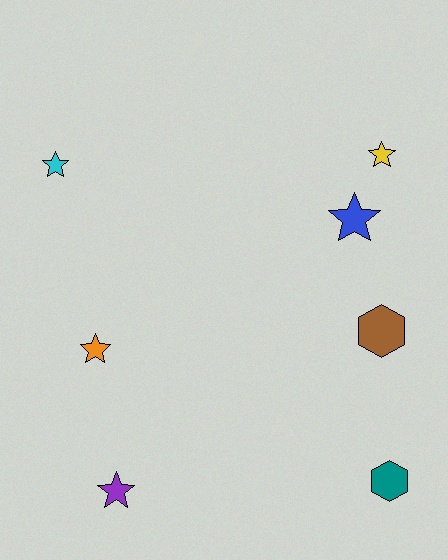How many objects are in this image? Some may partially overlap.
There are 7 objects.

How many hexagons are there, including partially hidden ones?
There are 2 hexagons.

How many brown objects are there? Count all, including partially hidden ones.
There is 1 brown object.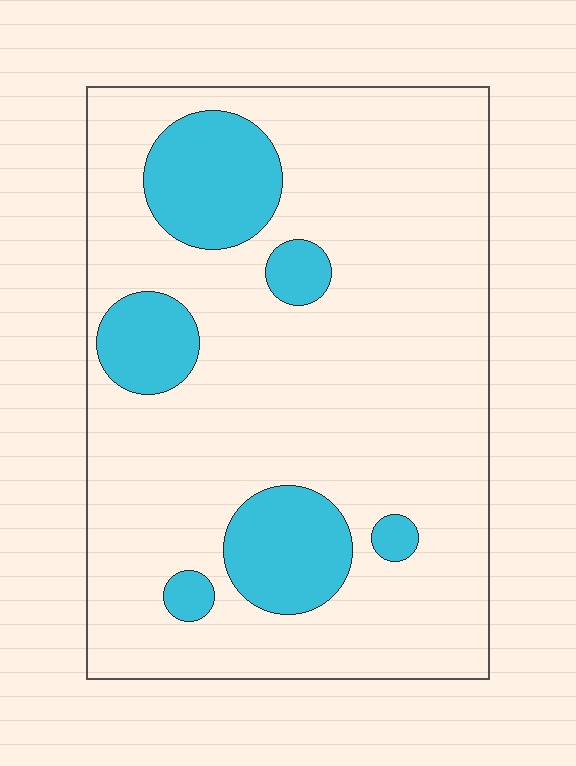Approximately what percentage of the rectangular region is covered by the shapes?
Approximately 20%.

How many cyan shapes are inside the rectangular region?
6.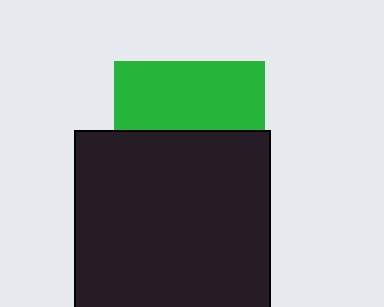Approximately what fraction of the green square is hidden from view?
Roughly 55% of the green square is hidden behind the black square.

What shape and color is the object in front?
The object in front is a black square.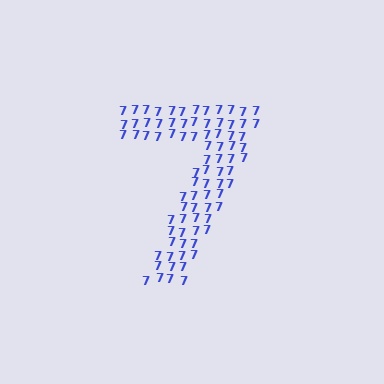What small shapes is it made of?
It is made of small digit 7's.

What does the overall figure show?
The overall figure shows the digit 7.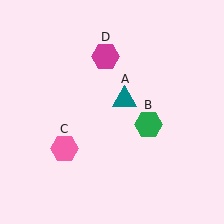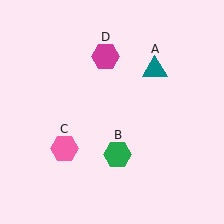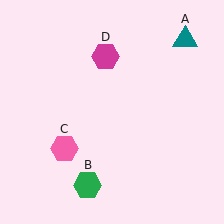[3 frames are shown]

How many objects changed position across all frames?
2 objects changed position: teal triangle (object A), green hexagon (object B).